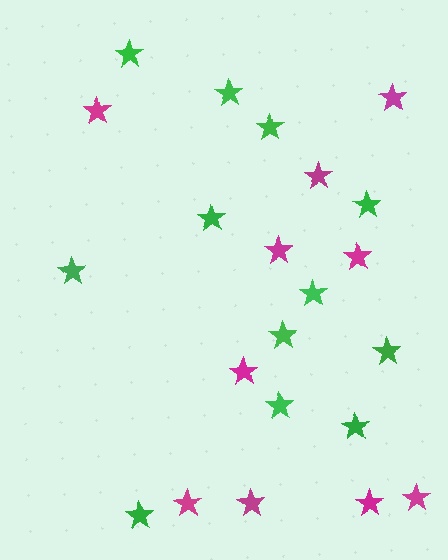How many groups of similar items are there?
There are 2 groups: one group of magenta stars (10) and one group of green stars (12).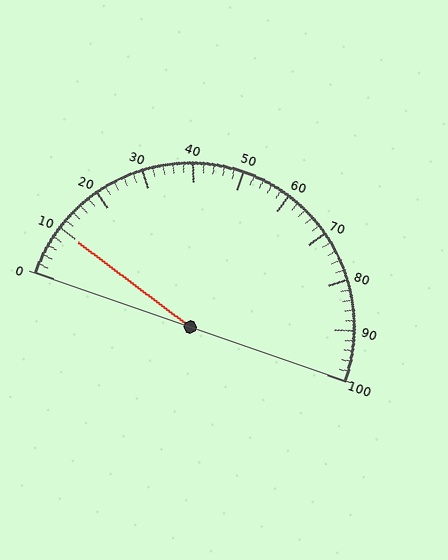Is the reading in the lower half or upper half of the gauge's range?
The reading is in the lower half of the range (0 to 100).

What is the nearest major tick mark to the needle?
The nearest major tick mark is 10.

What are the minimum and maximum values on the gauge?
The gauge ranges from 0 to 100.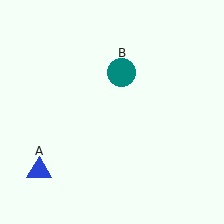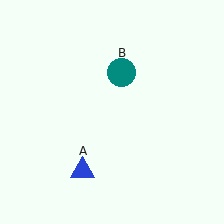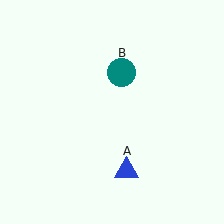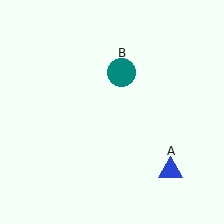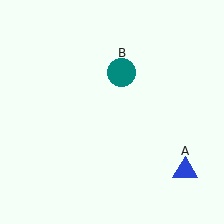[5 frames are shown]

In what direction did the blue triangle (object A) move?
The blue triangle (object A) moved right.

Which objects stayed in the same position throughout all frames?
Teal circle (object B) remained stationary.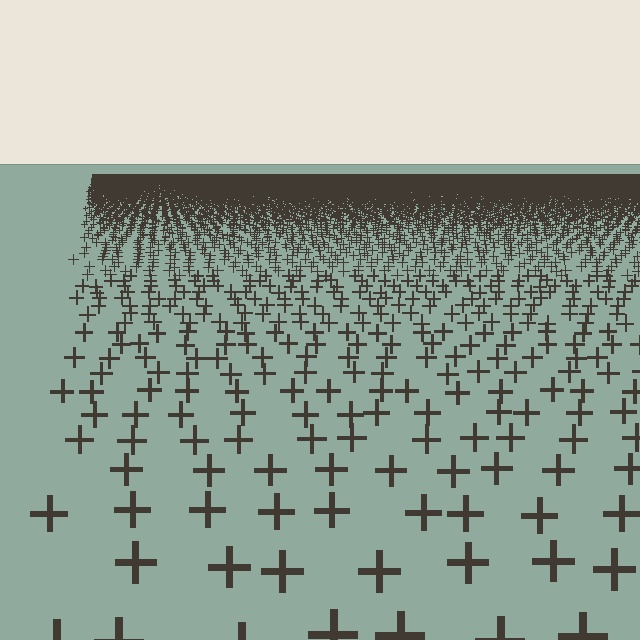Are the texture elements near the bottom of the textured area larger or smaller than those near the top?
Larger. Near the bottom, elements are closer to the viewer and appear at a bigger on-screen size.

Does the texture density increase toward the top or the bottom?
Density increases toward the top.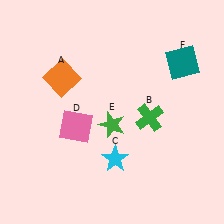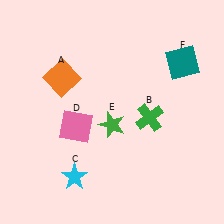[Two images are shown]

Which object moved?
The cyan star (C) moved left.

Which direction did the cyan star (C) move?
The cyan star (C) moved left.